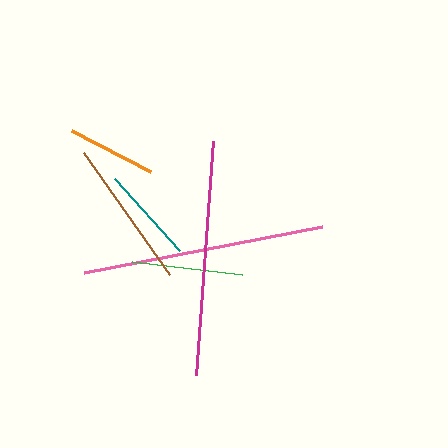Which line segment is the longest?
The pink line is the longest at approximately 242 pixels.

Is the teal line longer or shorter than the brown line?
The brown line is longer than the teal line.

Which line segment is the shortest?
The orange line is the shortest at approximately 89 pixels.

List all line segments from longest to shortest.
From longest to shortest: pink, magenta, brown, green, teal, orange.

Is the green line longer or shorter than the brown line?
The brown line is longer than the green line.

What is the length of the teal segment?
The teal segment is approximately 97 pixels long.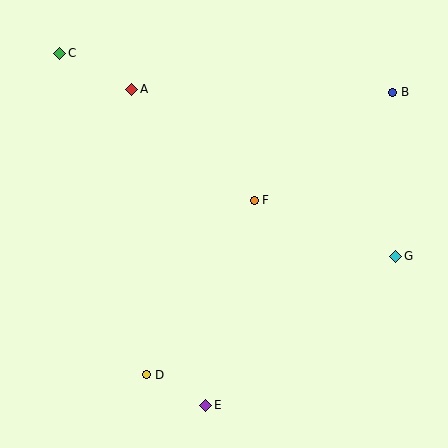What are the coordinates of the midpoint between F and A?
The midpoint between F and A is at (193, 145).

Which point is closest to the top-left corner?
Point C is closest to the top-left corner.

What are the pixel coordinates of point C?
Point C is at (60, 53).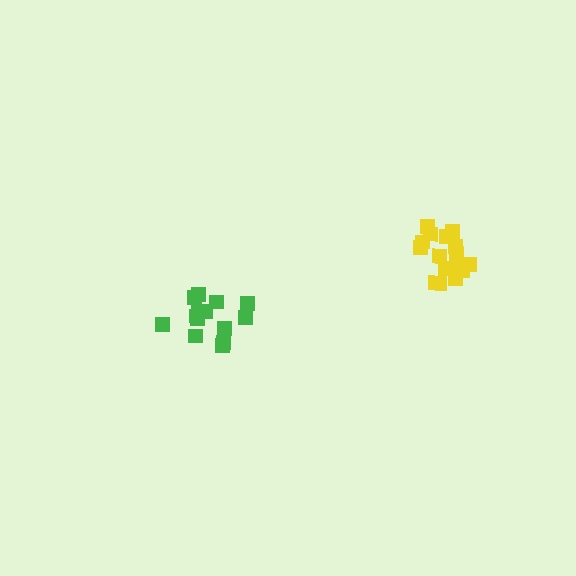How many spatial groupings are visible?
There are 2 spatial groupings.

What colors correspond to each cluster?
The clusters are colored: yellow, green.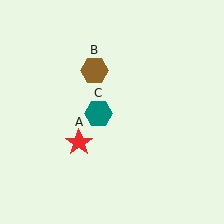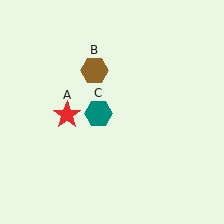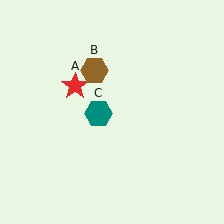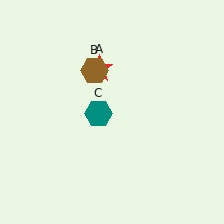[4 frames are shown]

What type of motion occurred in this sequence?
The red star (object A) rotated clockwise around the center of the scene.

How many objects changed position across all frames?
1 object changed position: red star (object A).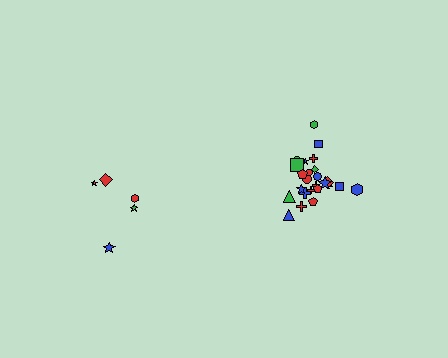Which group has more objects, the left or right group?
The right group.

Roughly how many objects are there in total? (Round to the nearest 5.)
Roughly 30 objects in total.